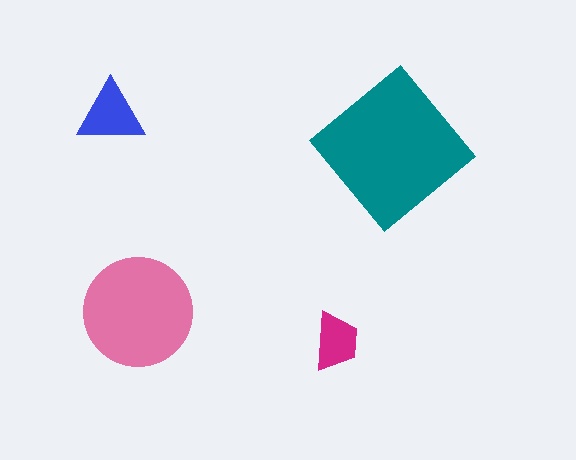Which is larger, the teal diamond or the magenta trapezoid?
The teal diamond.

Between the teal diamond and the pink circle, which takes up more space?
The teal diamond.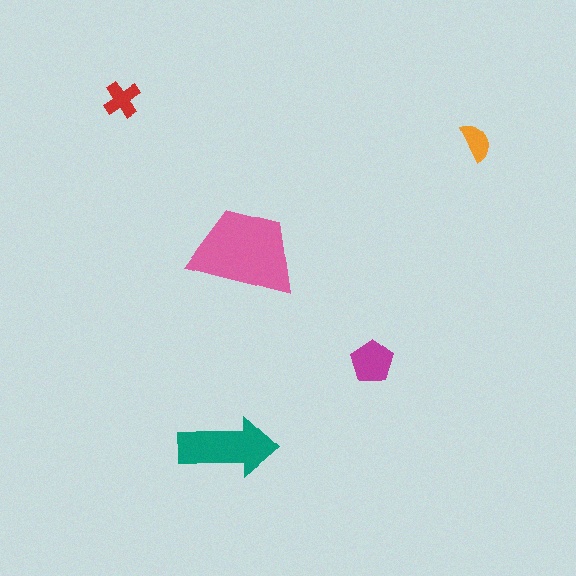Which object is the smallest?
The orange semicircle.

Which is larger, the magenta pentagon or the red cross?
The magenta pentagon.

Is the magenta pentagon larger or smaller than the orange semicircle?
Larger.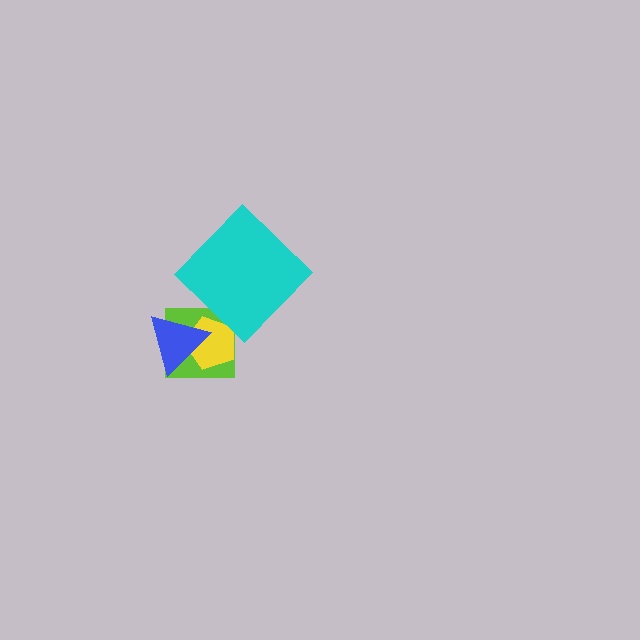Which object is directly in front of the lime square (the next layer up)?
The yellow pentagon is directly in front of the lime square.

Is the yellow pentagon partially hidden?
Yes, it is partially covered by another shape.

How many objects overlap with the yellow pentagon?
2 objects overlap with the yellow pentagon.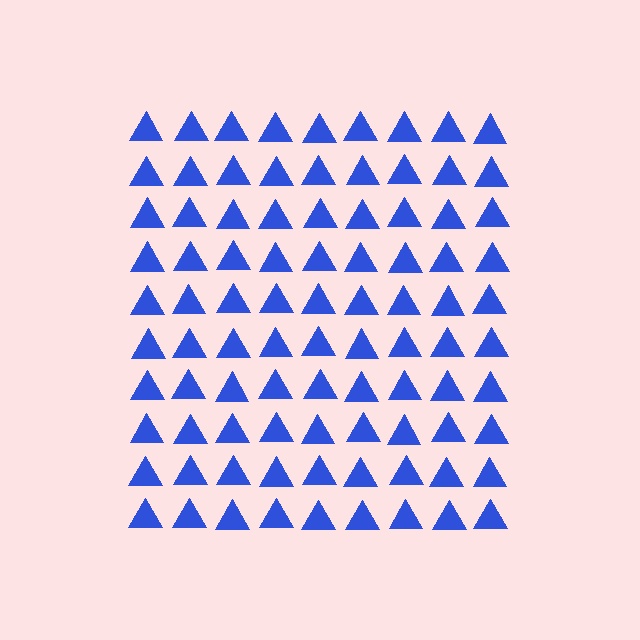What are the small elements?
The small elements are triangles.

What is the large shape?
The large shape is a square.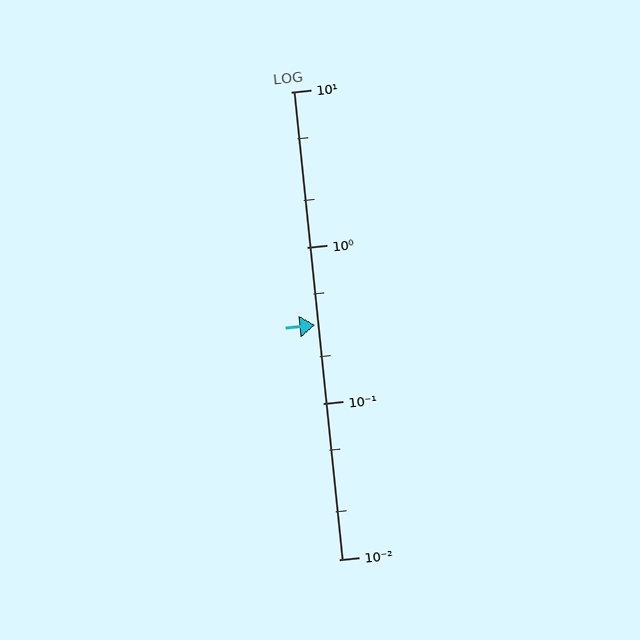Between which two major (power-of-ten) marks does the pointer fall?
The pointer is between 0.1 and 1.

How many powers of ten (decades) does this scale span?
The scale spans 3 decades, from 0.01 to 10.